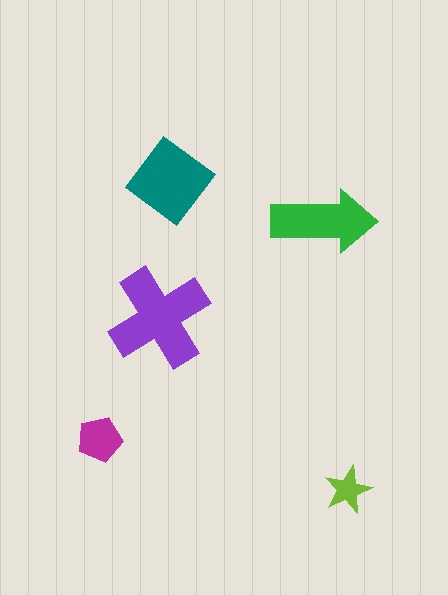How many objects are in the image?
There are 5 objects in the image.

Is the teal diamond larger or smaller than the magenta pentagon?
Larger.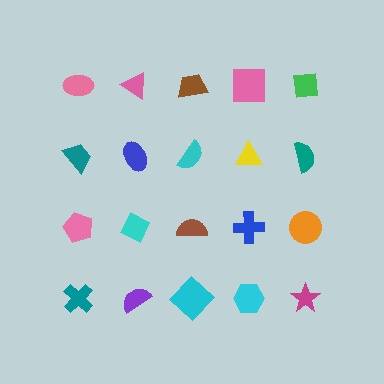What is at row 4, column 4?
A cyan hexagon.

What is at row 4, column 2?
A purple semicircle.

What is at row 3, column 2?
A cyan diamond.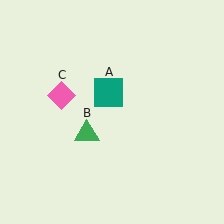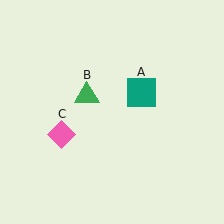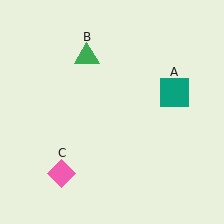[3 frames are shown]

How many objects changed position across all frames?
3 objects changed position: teal square (object A), green triangle (object B), pink diamond (object C).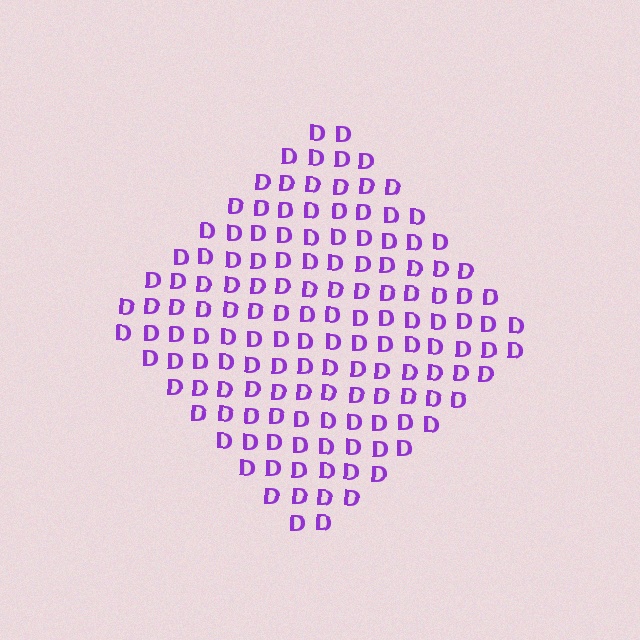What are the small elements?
The small elements are letter D's.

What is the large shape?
The large shape is a diamond.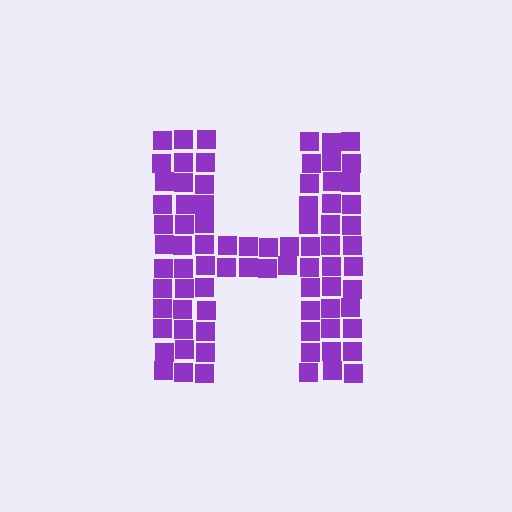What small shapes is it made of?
It is made of small squares.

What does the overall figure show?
The overall figure shows the letter H.